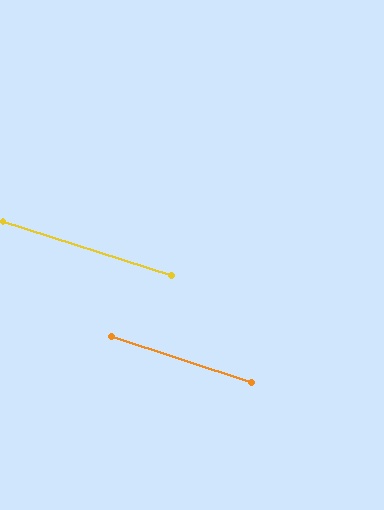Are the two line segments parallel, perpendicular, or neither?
Parallel — their directions differ by only 0.7°.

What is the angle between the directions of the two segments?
Approximately 1 degree.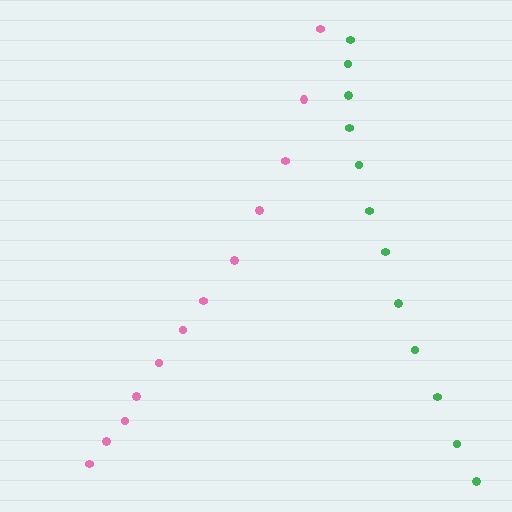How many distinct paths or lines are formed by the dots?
There are 2 distinct paths.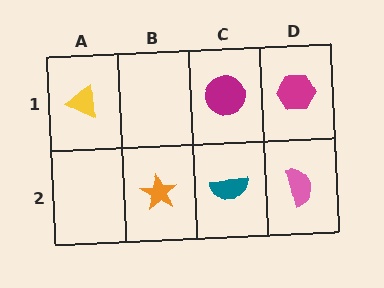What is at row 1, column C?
A magenta circle.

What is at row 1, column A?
A yellow triangle.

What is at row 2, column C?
A teal semicircle.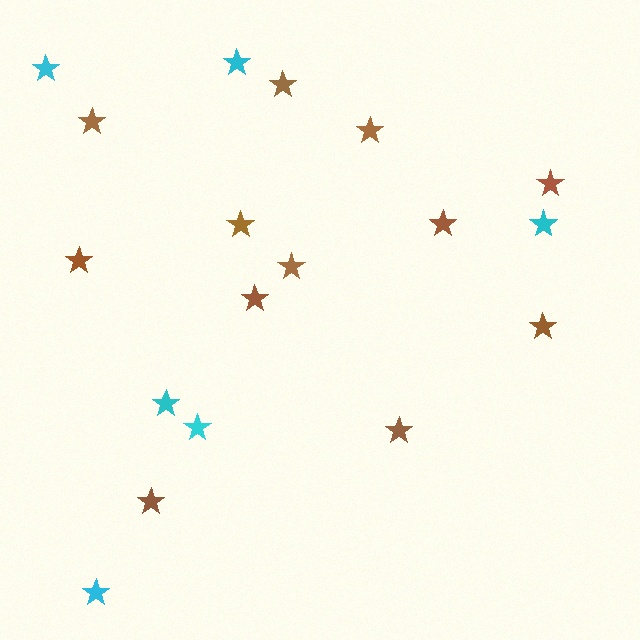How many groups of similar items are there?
There are 2 groups: one group of cyan stars (6) and one group of brown stars (12).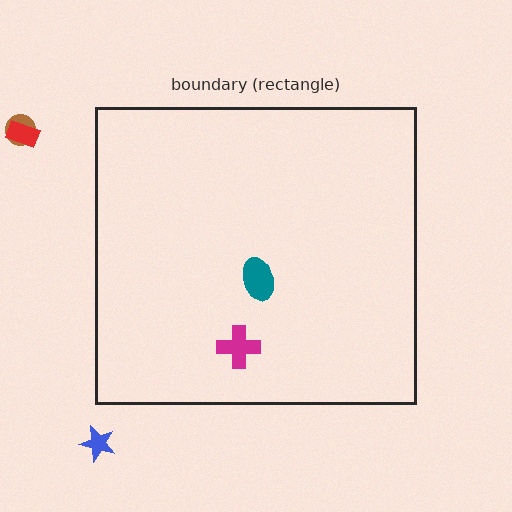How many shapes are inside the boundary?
2 inside, 3 outside.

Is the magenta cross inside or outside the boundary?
Inside.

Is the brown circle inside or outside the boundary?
Outside.